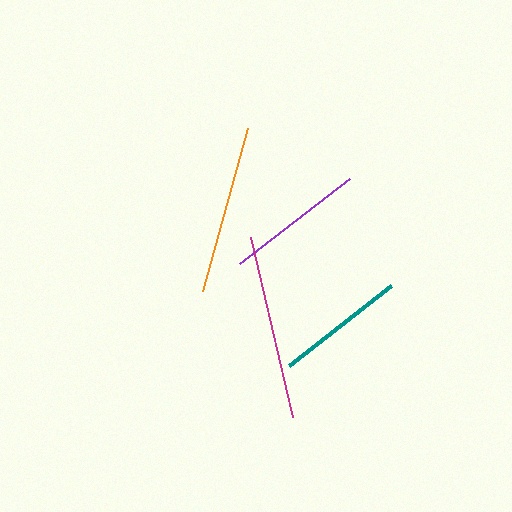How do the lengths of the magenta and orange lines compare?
The magenta and orange lines are approximately the same length.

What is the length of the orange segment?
The orange segment is approximately 169 pixels long.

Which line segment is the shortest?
The teal line is the shortest at approximately 130 pixels.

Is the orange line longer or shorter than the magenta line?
The magenta line is longer than the orange line.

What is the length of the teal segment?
The teal segment is approximately 130 pixels long.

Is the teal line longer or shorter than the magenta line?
The magenta line is longer than the teal line.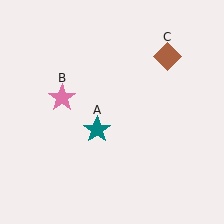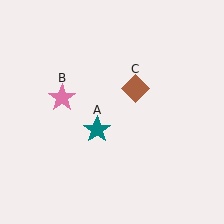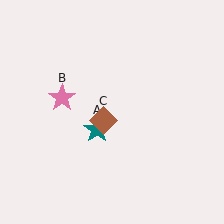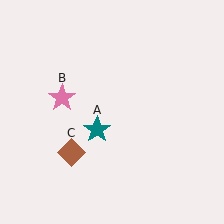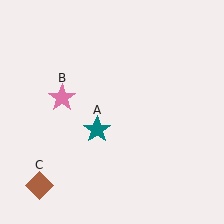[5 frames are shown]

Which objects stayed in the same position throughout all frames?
Teal star (object A) and pink star (object B) remained stationary.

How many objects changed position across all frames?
1 object changed position: brown diamond (object C).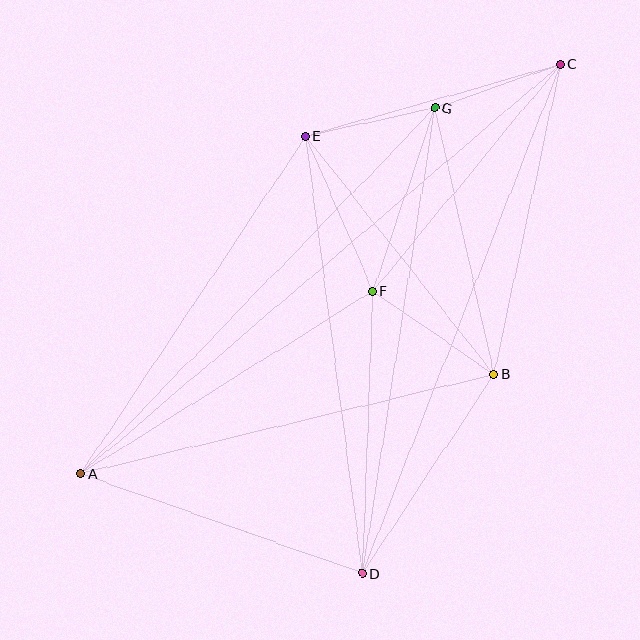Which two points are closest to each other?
Points C and G are closest to each other.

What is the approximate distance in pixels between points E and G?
The distance between E and G is approximately 133 pixels.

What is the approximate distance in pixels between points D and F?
The distance between D and F is approximately 283 pixels.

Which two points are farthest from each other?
Points A and C are farthest from each other.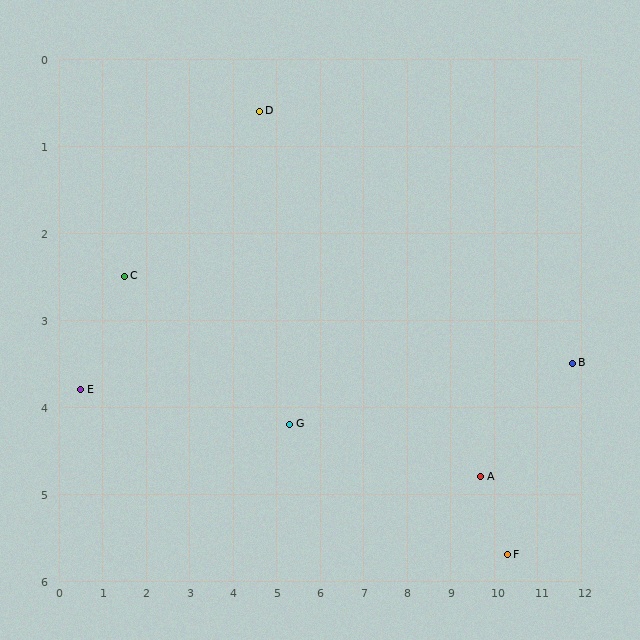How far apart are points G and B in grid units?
Points G and B are about 6.5 grid units apart.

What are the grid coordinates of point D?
Point D is at approximately (4.6, 0.6).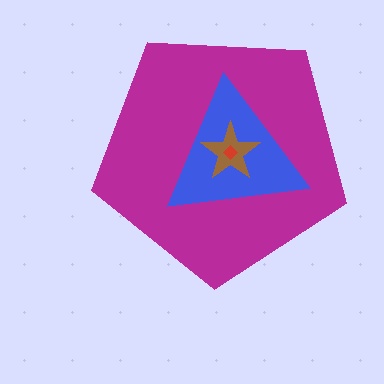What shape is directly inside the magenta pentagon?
The blue triangle.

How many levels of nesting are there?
4.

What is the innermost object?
The red diamond.